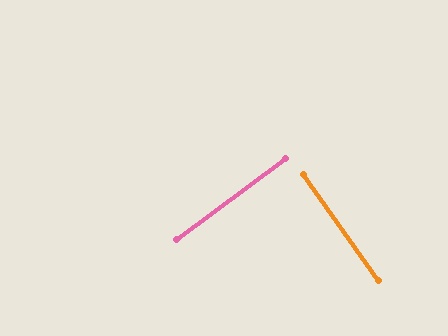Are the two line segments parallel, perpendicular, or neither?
Perpendicular — they meet at approximately 89°.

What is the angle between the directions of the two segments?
Approximately 89 degrees.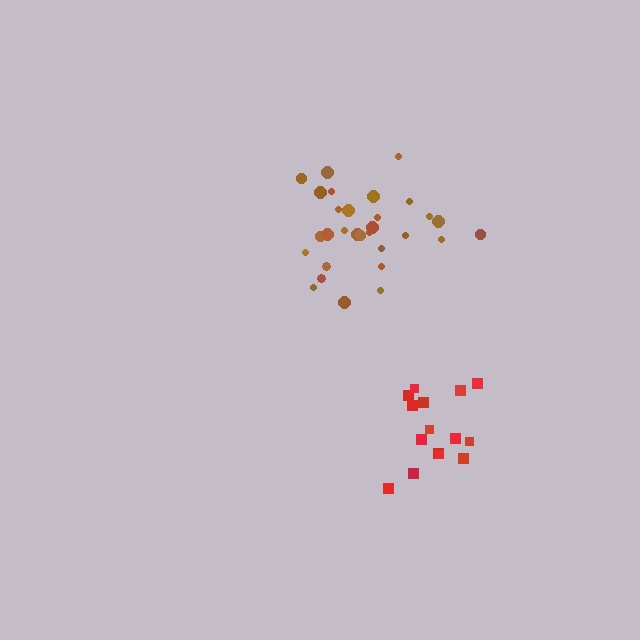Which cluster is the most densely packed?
Brown.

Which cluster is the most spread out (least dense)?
Red.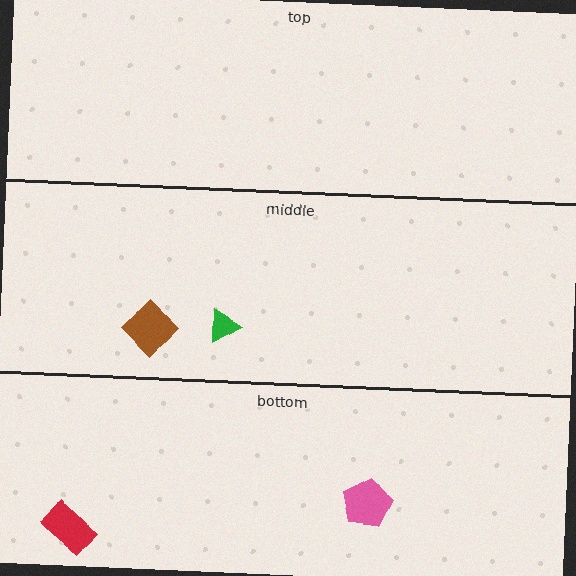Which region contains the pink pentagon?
The bottom region.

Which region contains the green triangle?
The middle region.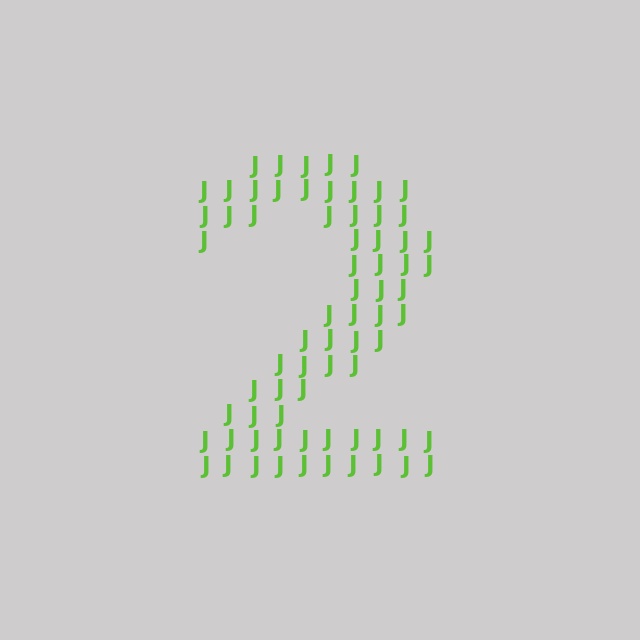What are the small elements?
The small elements are letter J's.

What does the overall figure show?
The overall figure shows the digit 2.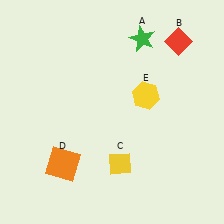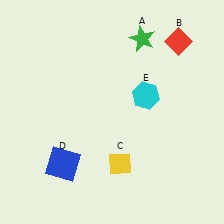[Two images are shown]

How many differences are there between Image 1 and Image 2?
There are 2 differences between the two images.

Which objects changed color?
D changed from orange to blue. E changed from yellow to cyan.